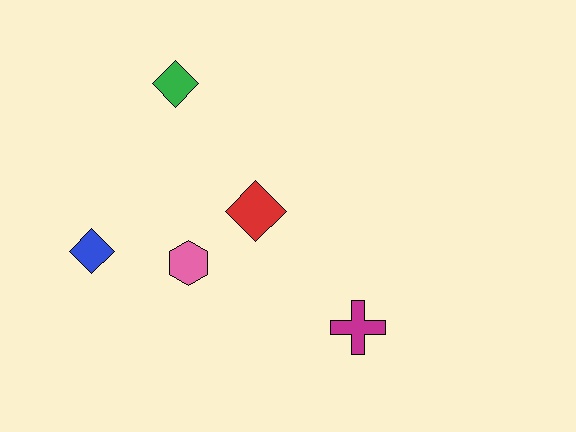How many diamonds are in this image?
There are 3 diamonds.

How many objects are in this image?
There are 5 objects.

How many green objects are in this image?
There is 1 green object.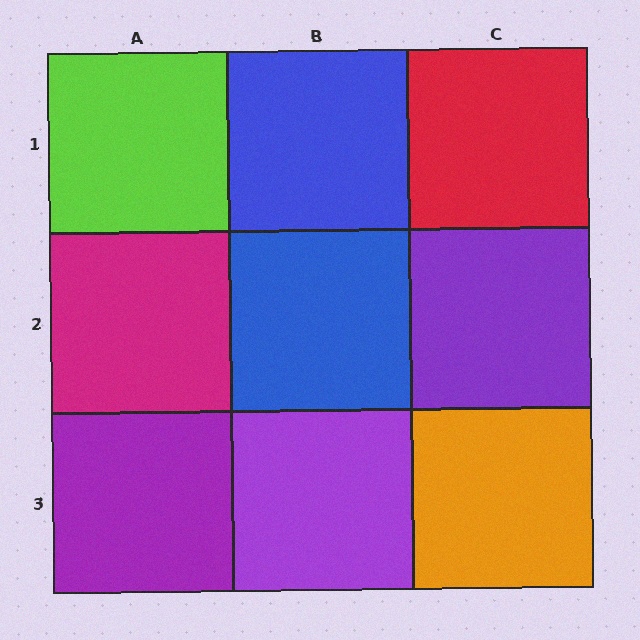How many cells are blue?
2 cells are blue.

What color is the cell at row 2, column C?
Purple.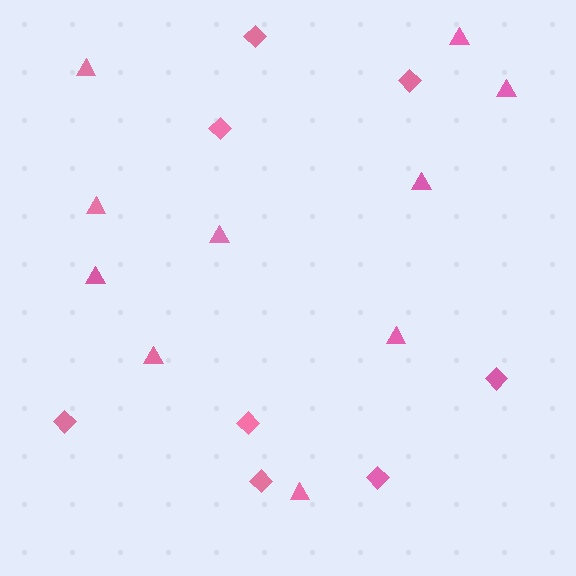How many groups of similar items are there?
There are 2 groups: one group of diamonds (8) and one group of triangles (10).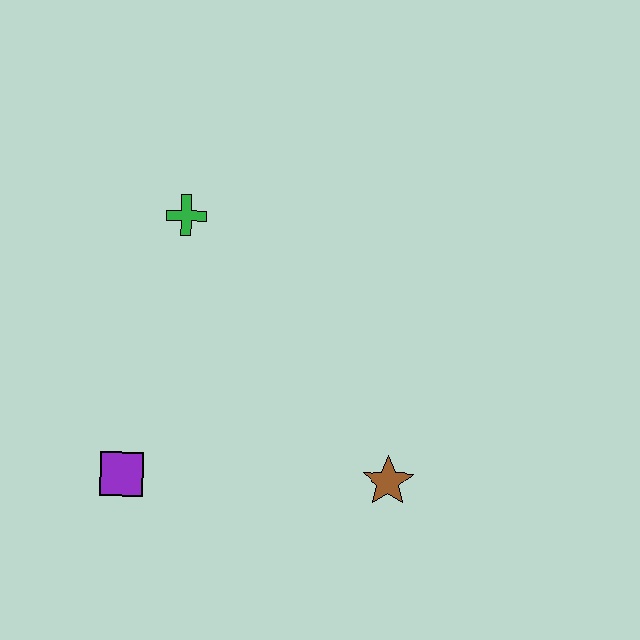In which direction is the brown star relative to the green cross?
The brown star is below the green cross.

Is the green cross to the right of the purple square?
Yes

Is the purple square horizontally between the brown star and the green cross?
No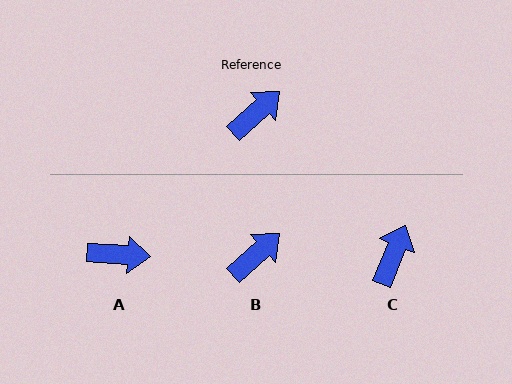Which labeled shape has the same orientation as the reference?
B.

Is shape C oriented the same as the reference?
No, it is off by about 26 degrees.